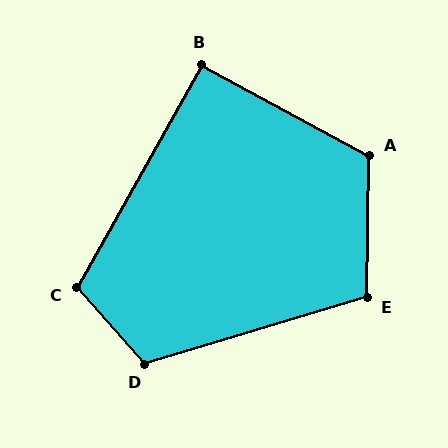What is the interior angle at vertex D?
Approximately 115 degrees (obtuse).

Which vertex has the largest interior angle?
A, at approximately 117 degrees.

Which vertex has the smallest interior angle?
B, at approximately 91 degrees.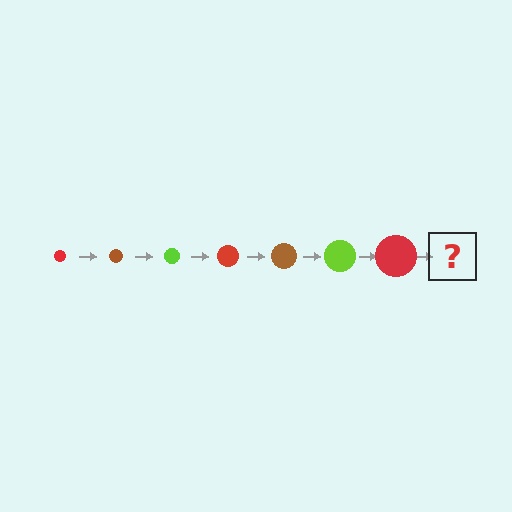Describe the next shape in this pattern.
It should be a brown circle, larger than the previous one.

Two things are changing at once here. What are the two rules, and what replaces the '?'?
The two rules are that the circle grows larger each step and the color cycles through red, brown, and lime. The '?' should be a brown circle, larger than the previous one.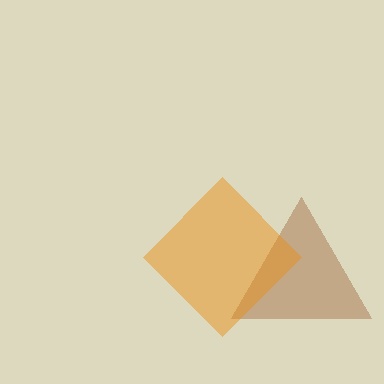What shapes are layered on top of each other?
The layered shapes are: a brown triangle, an orange diamond.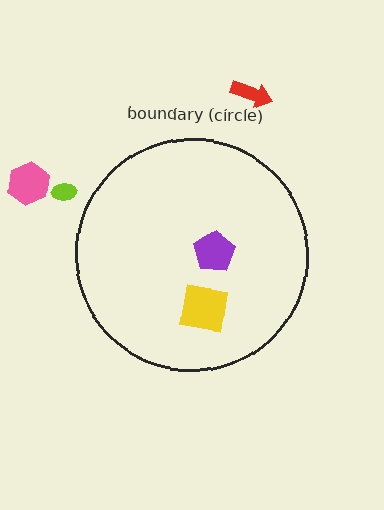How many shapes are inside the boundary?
2 inside, 3 outside.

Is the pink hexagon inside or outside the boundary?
Outside.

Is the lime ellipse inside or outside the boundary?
Outside.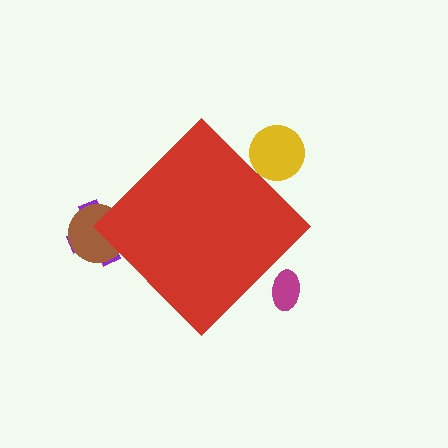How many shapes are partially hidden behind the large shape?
4 shapes are partially hidden.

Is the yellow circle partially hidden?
Yes, the yellow circle is partially hidden behind the red diamond.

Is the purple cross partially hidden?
Yes, the purple cross is partially hidden behind the red diamond.